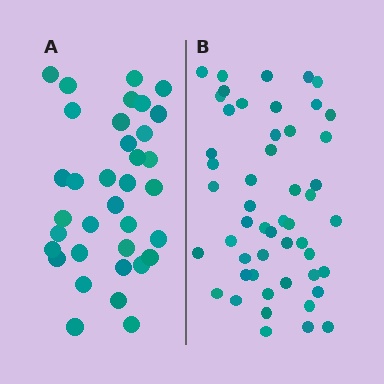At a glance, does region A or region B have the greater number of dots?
Region B (the right region) has more dots.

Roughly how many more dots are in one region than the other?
Region B has approximately 15 more dots than region A.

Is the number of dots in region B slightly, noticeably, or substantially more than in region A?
Region B has substantially more. The ratio is roughly 1.5 to 1.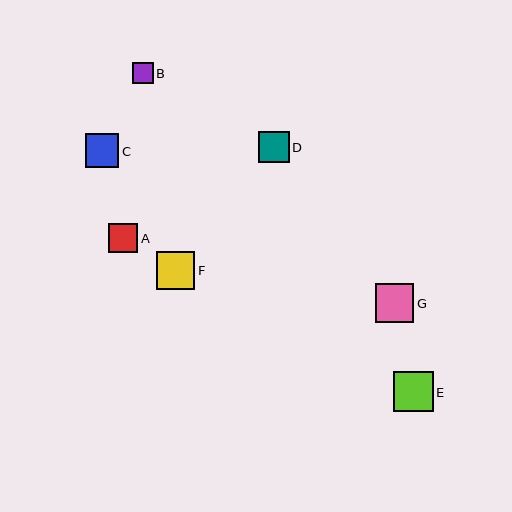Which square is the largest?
Square E is the largest with a size of approximately 40 pixels.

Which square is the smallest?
Square B is the smallest with a size of approximately 21 pixels.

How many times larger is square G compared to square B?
Square G is approximately 1.8 times the size of square B.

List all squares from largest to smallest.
From largest to smallest: E, F, G, C, D, A, B.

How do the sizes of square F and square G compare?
Square F and square G are approximately the same size.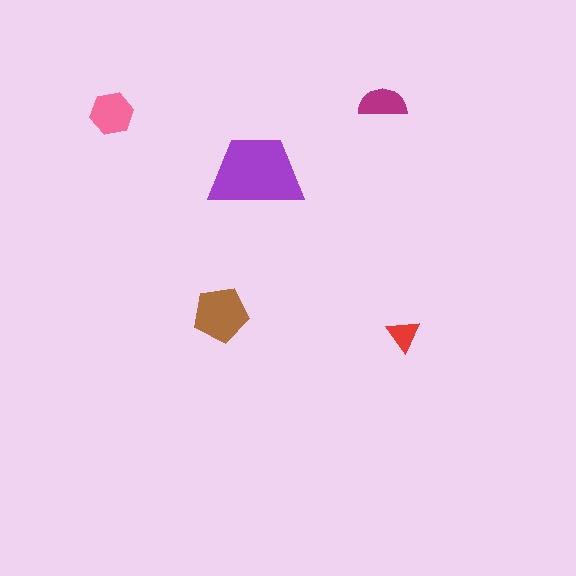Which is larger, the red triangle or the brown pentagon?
The brown pentagon.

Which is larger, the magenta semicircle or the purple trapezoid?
The purple trapezoid.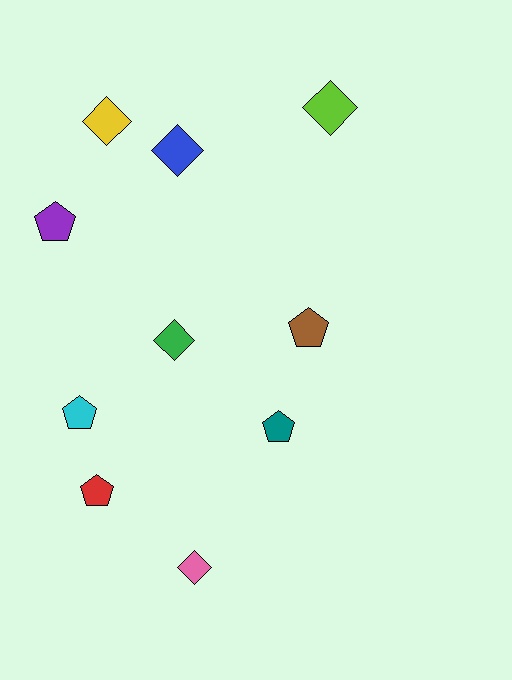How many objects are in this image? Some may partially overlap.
There are 10 objects.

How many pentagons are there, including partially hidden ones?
There are 5 pentagons.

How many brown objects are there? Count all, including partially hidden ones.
There is 1 brown object.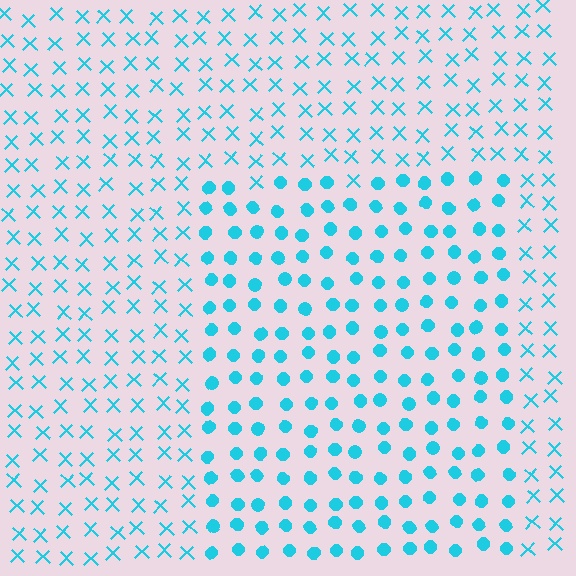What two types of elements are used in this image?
The image uses circles inside the rectangle region and X marks outside it.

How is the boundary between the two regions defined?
The boundary is defined by a change in element shape: circles inside vs. X marks outside. All elements share the same color and spacing.